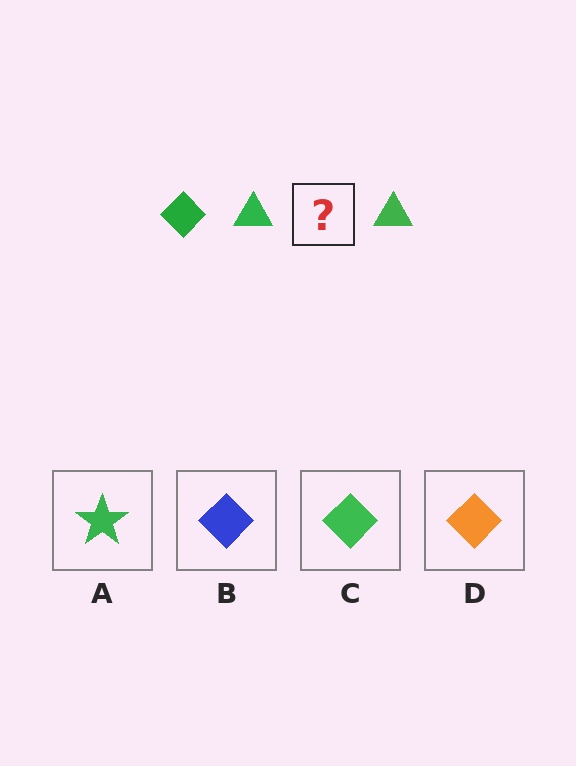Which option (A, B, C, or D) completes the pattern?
C.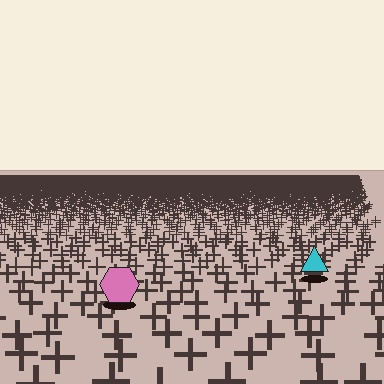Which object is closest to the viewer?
The pink hexagon is closest. The texture marks near it are larger and more spread out.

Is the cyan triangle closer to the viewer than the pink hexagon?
No. The pink hexagon is closer — you can tell from the texture gradient: the ground texture is coarser near it.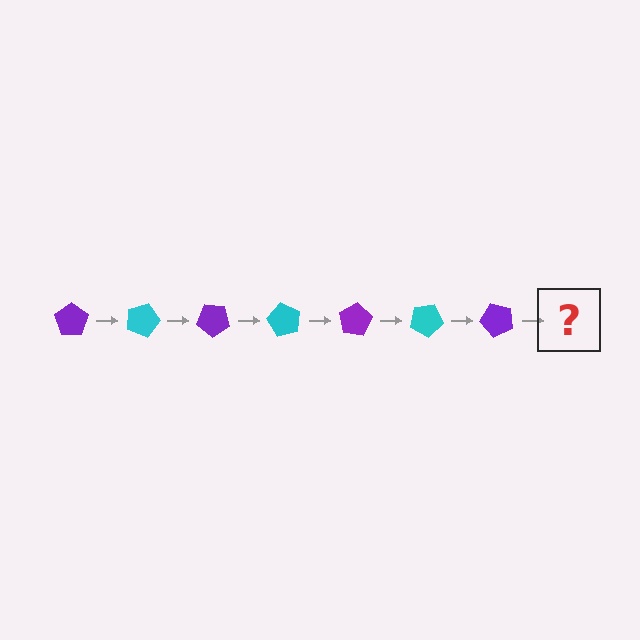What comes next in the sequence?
The next element should be a cyan pentagon, rotated 140 degrees from the start.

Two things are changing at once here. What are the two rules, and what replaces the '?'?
The two rules are that it rotates 20 degrees each step and the color cycles through purple and cyan. The '?' should be a cyan pentagon, rotated 140 degrees from the start.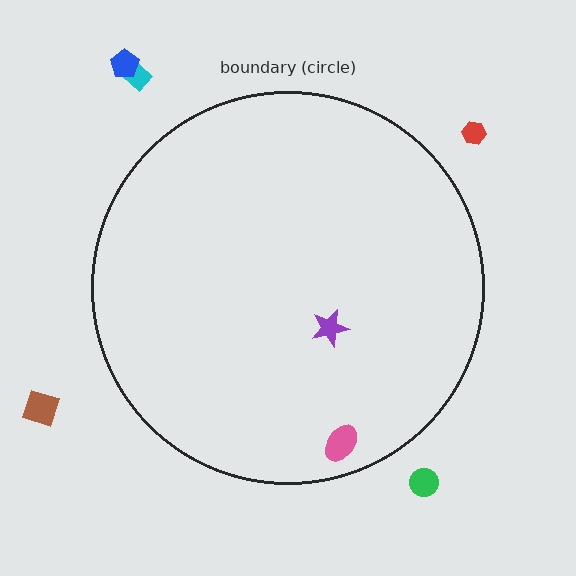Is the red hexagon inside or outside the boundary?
Outside.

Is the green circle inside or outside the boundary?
Outside.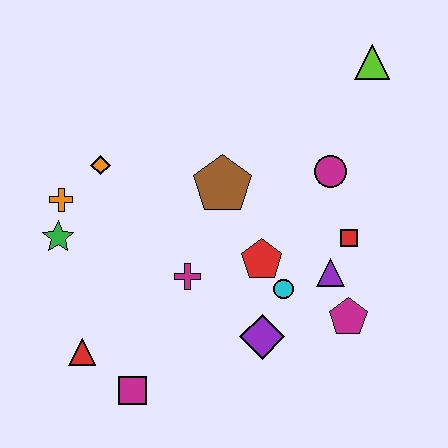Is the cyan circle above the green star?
No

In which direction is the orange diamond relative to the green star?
The orange diamond is above the green star.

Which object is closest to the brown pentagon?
The red pentagon is closest to the brown pentagon.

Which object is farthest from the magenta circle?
The red triangle is farthest from the magenta circle.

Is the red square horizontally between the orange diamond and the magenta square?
No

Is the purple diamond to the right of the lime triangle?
No